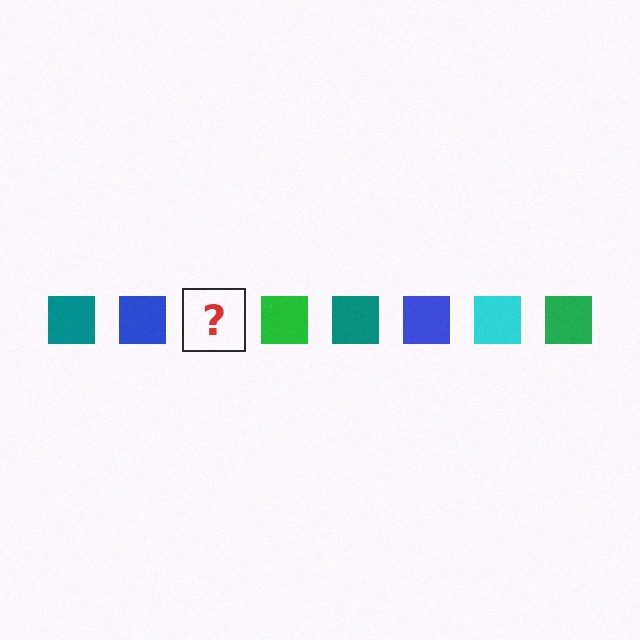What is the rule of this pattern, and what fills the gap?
The rule is that the pattern cycles through teal, blue, cyan, green squares. The gap should be filled with a cyan square.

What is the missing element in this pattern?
The missing element is a cyan square.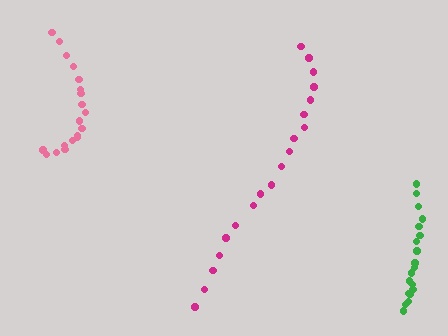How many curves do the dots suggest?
There are 3 distinct paths.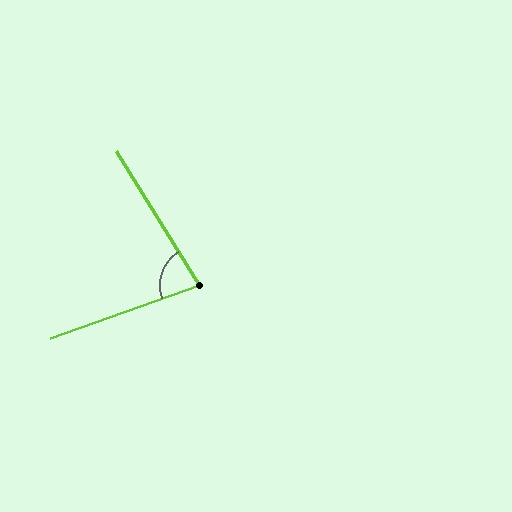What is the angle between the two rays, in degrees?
Approximately 78 degrees.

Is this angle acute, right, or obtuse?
It is acute.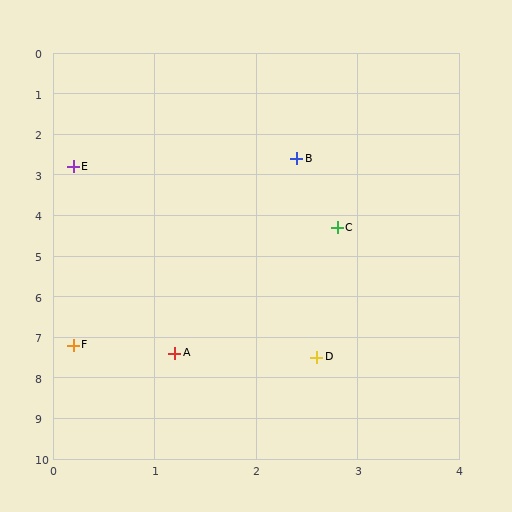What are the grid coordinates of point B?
Point B is at approximately (2.4, 2.6).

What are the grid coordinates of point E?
Point E is at approximately (0.2, 2.8).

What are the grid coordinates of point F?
Point F is at approximately (0.2, 7.2).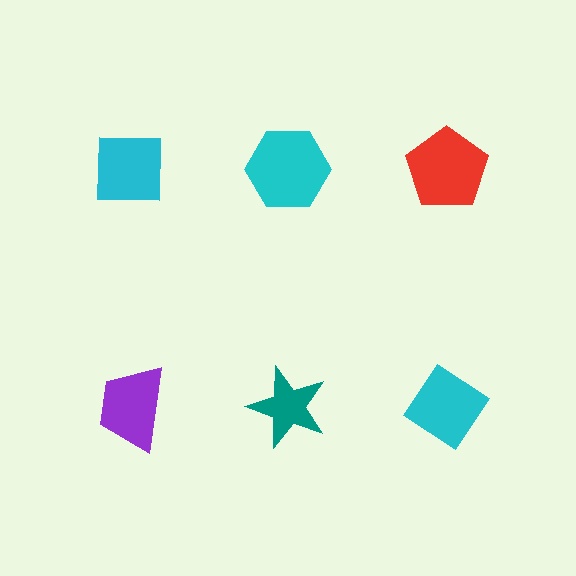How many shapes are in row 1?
3 shapes.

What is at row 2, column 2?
A teal star.